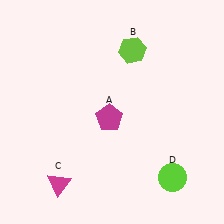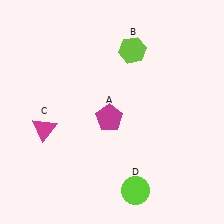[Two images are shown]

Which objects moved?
The objects that moved are: the magenta triangle (C), the lime circle (D).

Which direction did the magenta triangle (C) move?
The magenta triangle (C) moved up.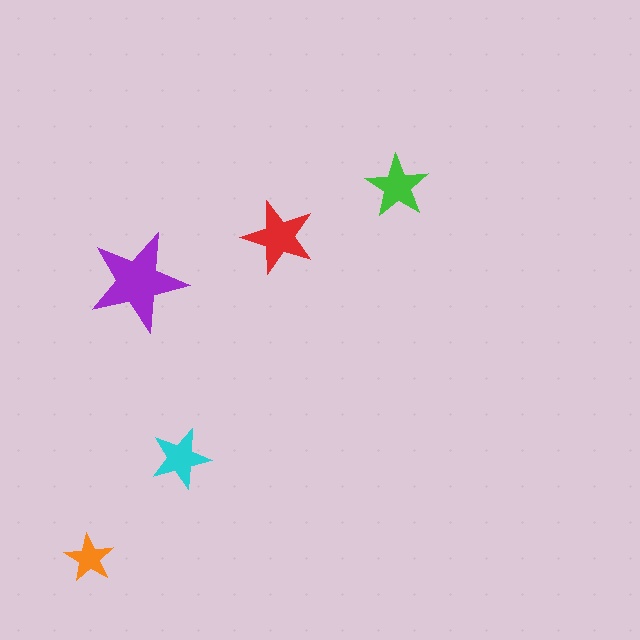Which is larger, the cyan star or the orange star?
The cyan one.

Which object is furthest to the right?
The green star is rightmost.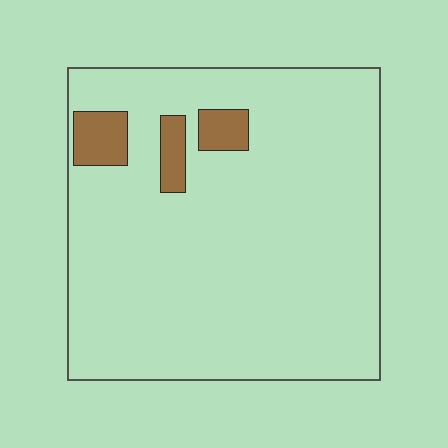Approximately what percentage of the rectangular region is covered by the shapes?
Approximately 5%.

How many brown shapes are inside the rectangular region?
3.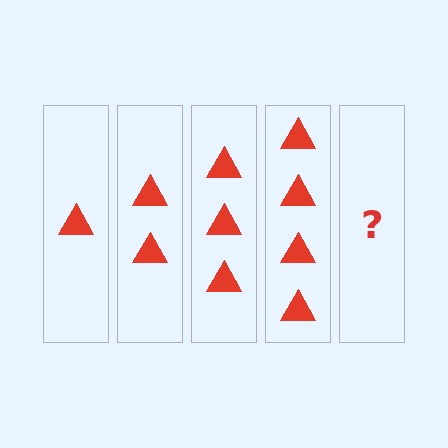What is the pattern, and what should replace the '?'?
The pattern is that each step adds one more triangle. The '?' should be 5 triangles.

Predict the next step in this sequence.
The next step is 5 triangles.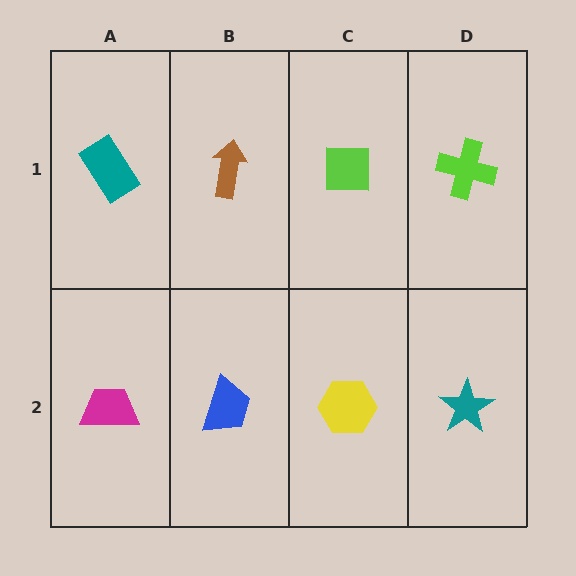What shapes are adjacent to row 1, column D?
A teal star (row 2, column D), a lime square (row 1, column C).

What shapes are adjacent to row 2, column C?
A lime square (row 1, column C), a blue trapezoid (row 2, column B), a teal star (row 2, column D).